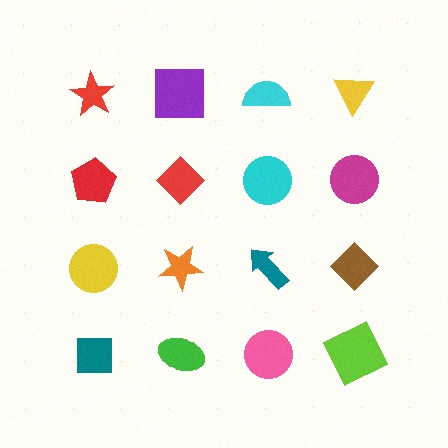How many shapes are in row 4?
4 shapes.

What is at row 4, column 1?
A teal square.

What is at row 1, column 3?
A cyan semicircle.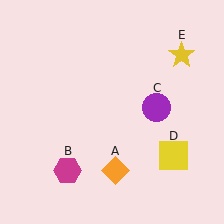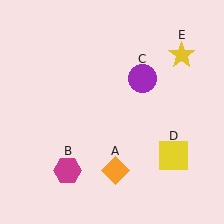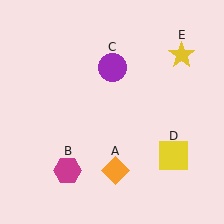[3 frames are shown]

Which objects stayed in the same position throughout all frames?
Orange diamond (object A) and magenta hexagon (object B) and yellow square (object D) and yellow star (object E) remained stationary.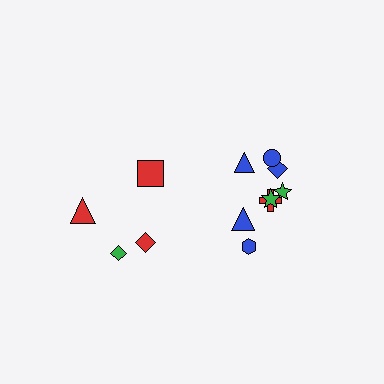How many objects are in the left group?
There are 4 objects.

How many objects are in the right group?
There are 8 objects.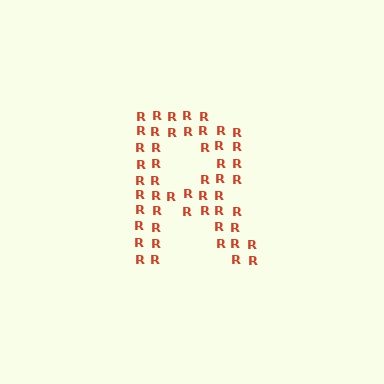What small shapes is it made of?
It is made of small letter R's.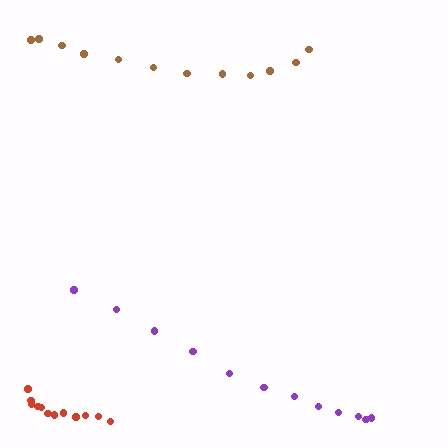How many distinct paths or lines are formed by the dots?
There are 3 distinct paths.